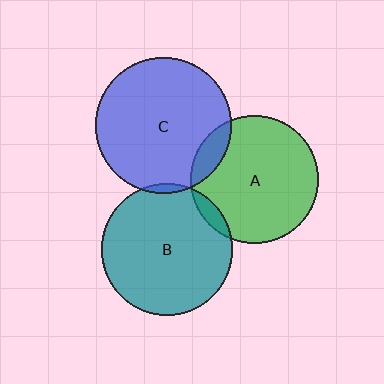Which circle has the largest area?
Circle C (blue).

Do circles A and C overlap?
Yes.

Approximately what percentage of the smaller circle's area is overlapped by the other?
Approximately 10%.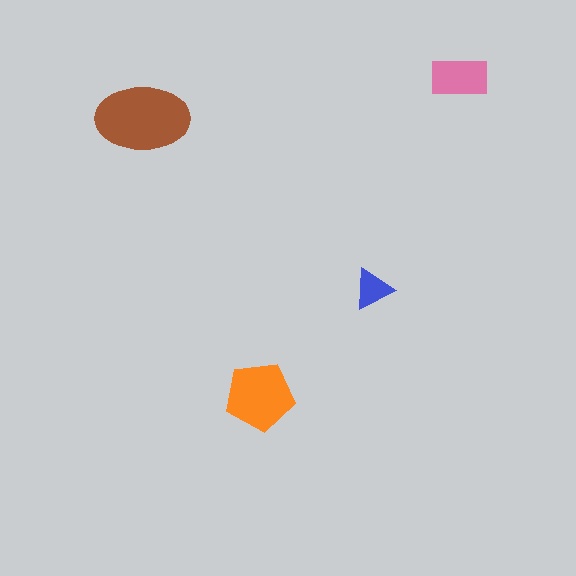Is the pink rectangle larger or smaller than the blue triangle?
Larger.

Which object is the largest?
The brown ellipse.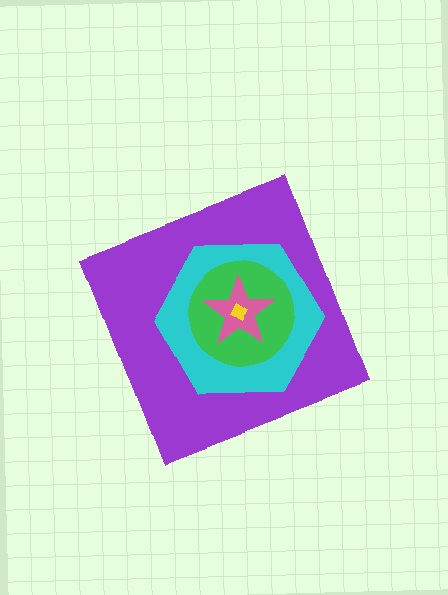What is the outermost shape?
The purple diamond.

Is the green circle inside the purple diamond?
Yes.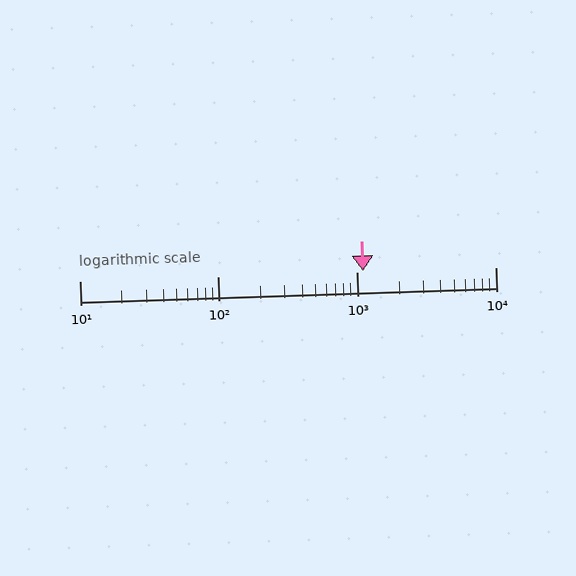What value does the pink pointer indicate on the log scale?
The pointer indicates approximately 1100.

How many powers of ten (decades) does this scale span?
The scale spans 3 decades, from 10 to 10000.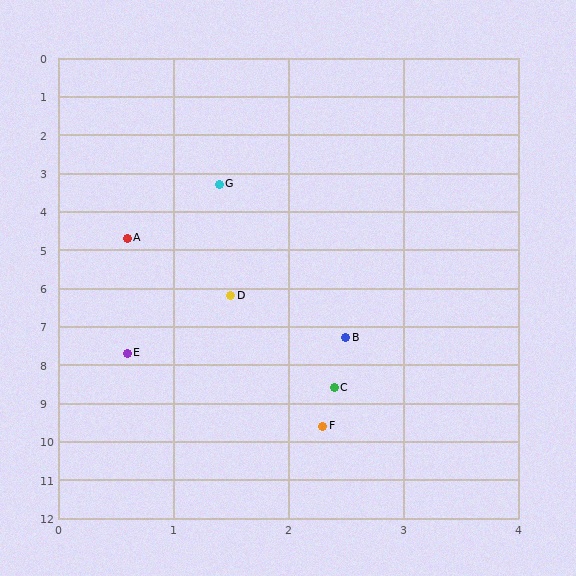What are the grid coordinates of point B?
Point B is at approximately (2.5, 7.3).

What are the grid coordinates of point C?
Point C is at approximately (2.4, 8.6).